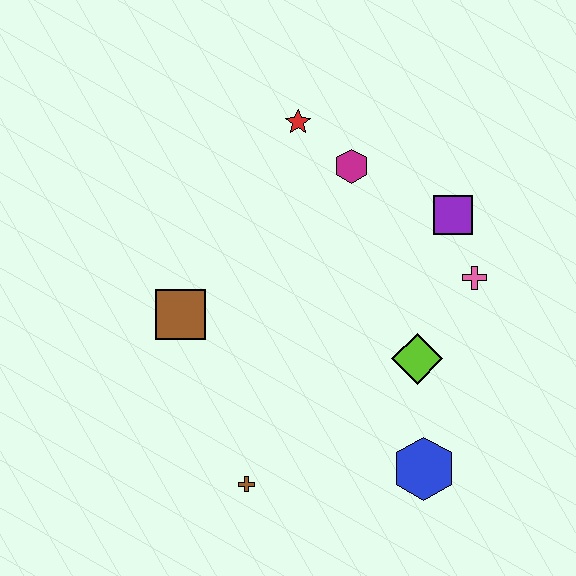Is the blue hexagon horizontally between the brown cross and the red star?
No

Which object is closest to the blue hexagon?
The lime diamond is closest to the blue hexagon.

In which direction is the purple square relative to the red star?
The purple square is to the right of the red star.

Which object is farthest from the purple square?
The brown cross is farthest from the purple square.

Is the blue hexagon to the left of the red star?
No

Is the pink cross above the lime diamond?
Yes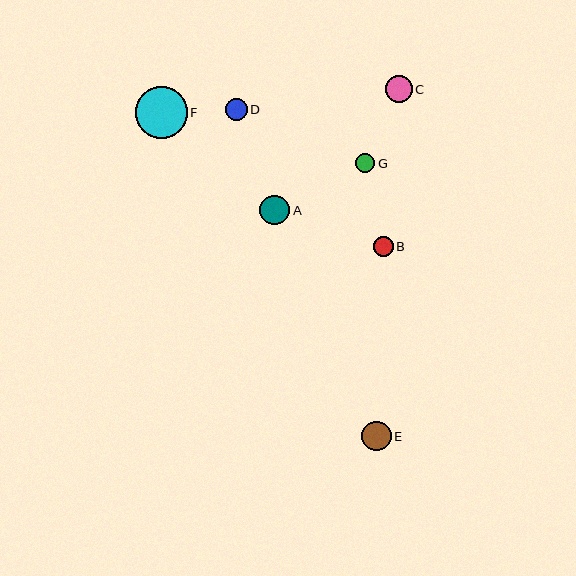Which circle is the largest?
Circle F is the largest with a size of approximately 52 pixels.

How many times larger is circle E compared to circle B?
Circle E is approximately 1.4 times the size of circle B.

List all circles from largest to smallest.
From largest to smallest: F, A, E, C, D, B, G.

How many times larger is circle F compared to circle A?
Circle F is approximately 1.8 times the size of circle A.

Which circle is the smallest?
Circle G is the smallest with a size of approximately 19 pixels.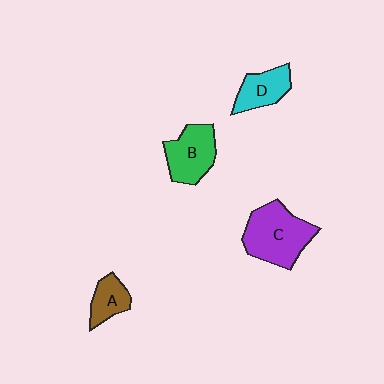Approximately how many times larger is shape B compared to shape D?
Approximately 1.3 times.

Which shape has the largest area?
Shape C (purple).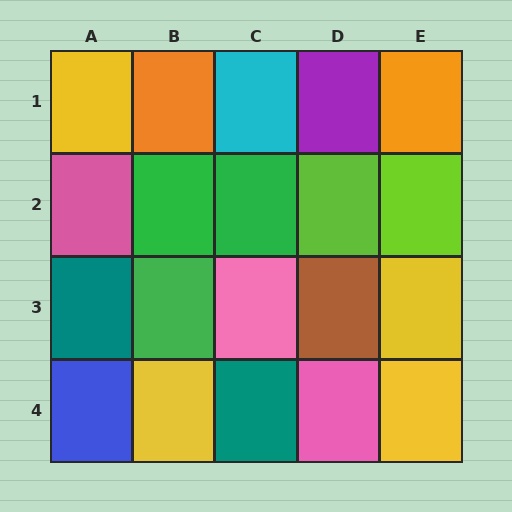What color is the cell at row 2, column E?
Lime.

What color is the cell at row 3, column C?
Pink.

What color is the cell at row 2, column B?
Green.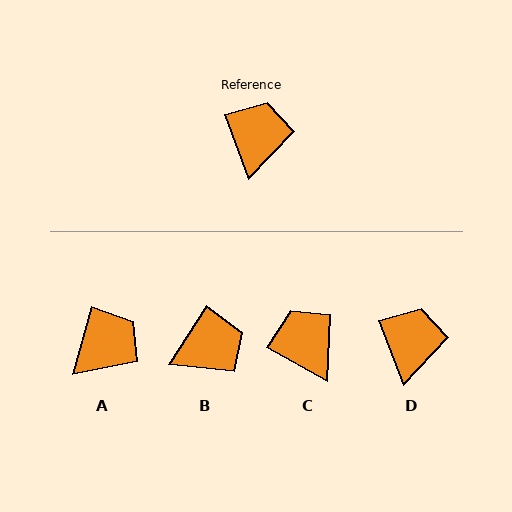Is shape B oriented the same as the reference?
No, it is off by about 53 degrees.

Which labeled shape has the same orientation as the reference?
D.